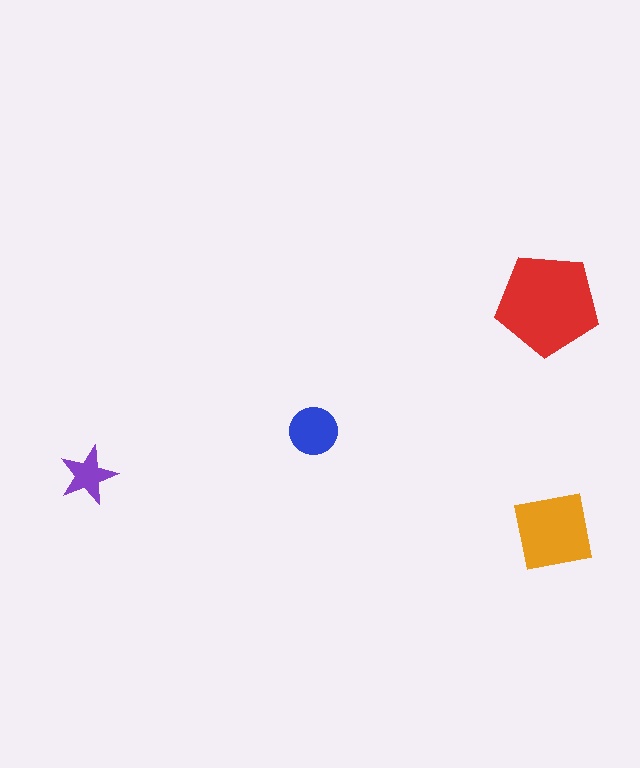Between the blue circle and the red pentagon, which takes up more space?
The red pentagon.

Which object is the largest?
The red pentagon.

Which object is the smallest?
The purple star.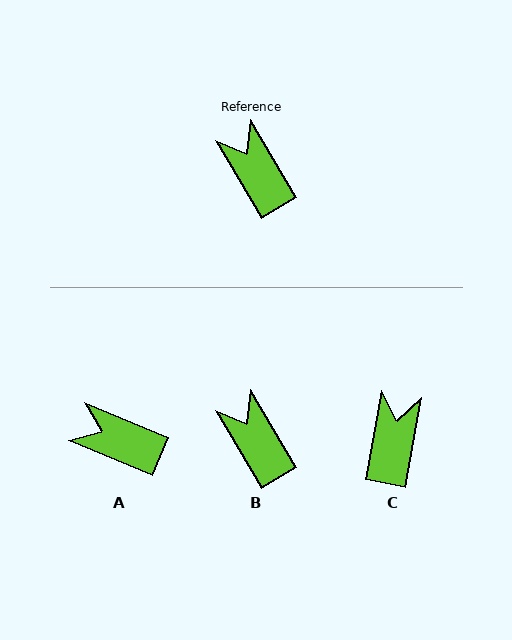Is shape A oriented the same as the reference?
No, it is off by about 37 degrees.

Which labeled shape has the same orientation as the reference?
B.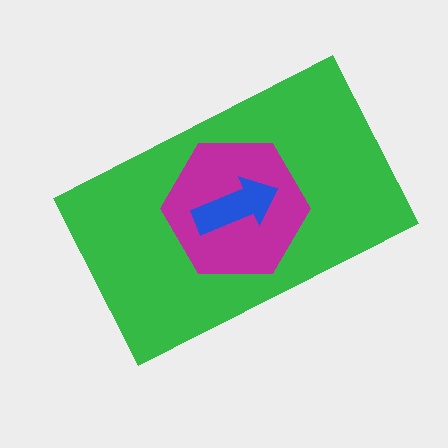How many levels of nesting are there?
3.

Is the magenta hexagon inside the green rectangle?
Yes.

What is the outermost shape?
The green rectangle.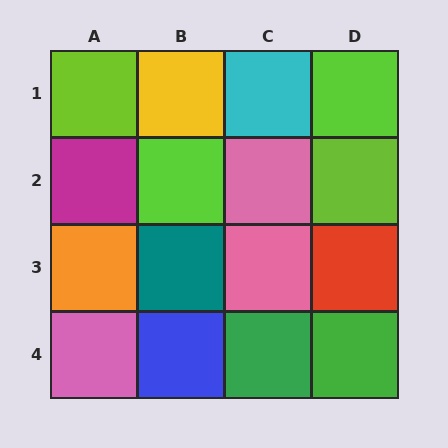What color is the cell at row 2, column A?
Magenta.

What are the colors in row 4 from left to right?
Pink, blue, green, green.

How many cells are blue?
1 cell is blue.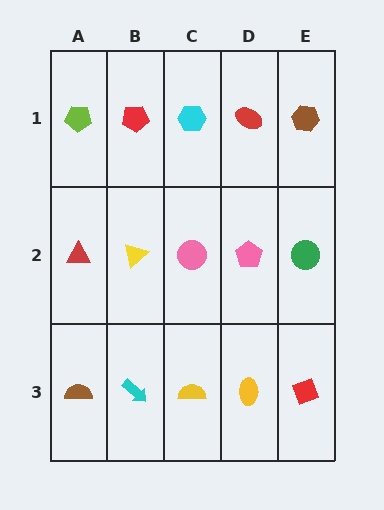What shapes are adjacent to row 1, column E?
A green circle (row 2, column E), a red ellipse (row 1, column D).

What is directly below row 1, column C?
A pink circle.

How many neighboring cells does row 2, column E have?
3.